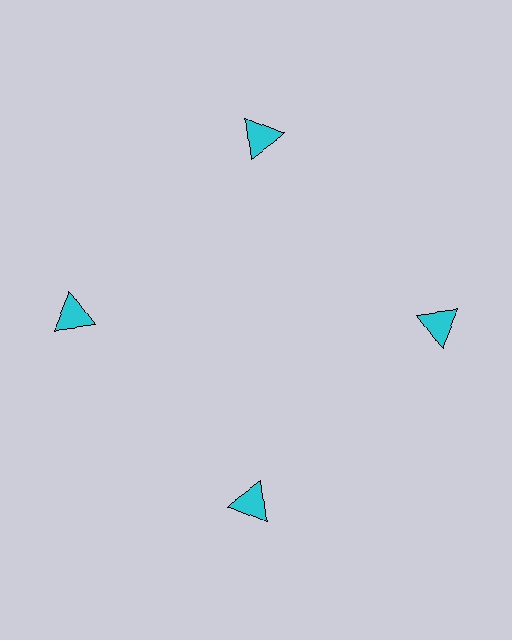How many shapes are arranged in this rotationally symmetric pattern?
There are 4 shapes, arranged in 4 groups of 1.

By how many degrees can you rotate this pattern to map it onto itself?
The pattern maps onto itself every 90 degrees of rotation.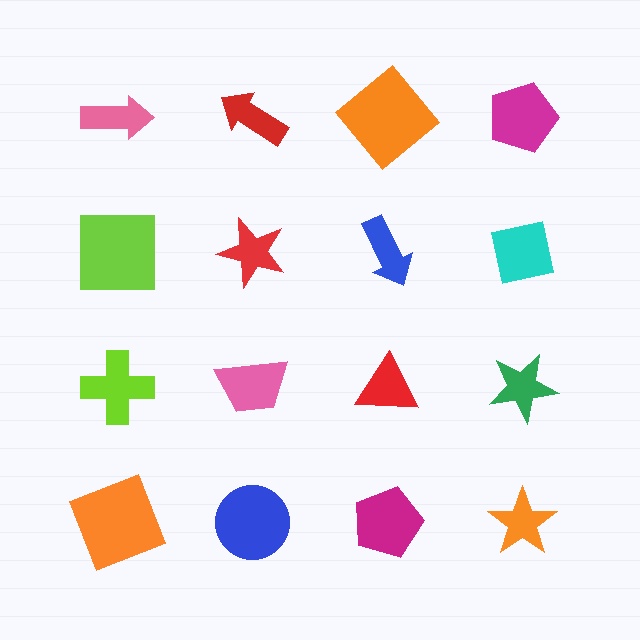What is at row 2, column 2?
A red star.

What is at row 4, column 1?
An orange square.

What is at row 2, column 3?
A blue arrow.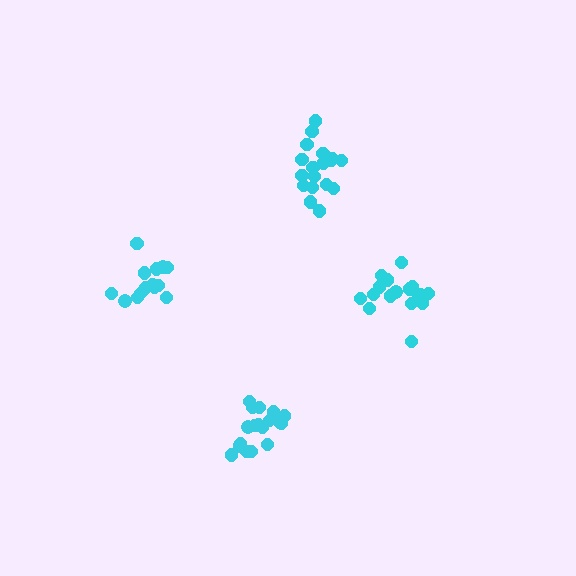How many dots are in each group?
Group 1: 14 dots, Group 2: 18 dots, Group 3: 19 dots, Group 4: 18 dots (69 total).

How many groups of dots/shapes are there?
There are 4 groups.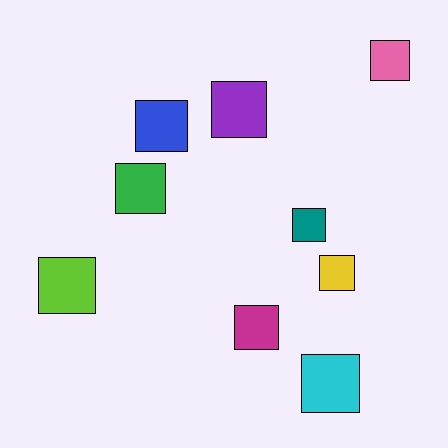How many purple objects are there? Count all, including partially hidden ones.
There is 1 purple object.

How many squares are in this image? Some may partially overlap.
There are 9 squares.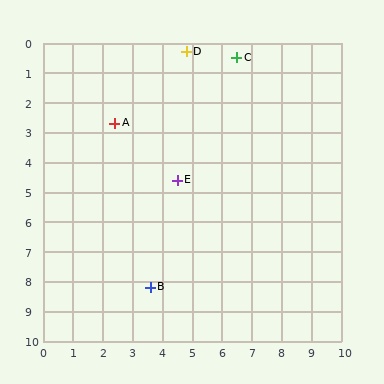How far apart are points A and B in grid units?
Points A and B are about 5.6 grid units apart.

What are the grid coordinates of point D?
Point D is at approximately (4.8, 0.3).